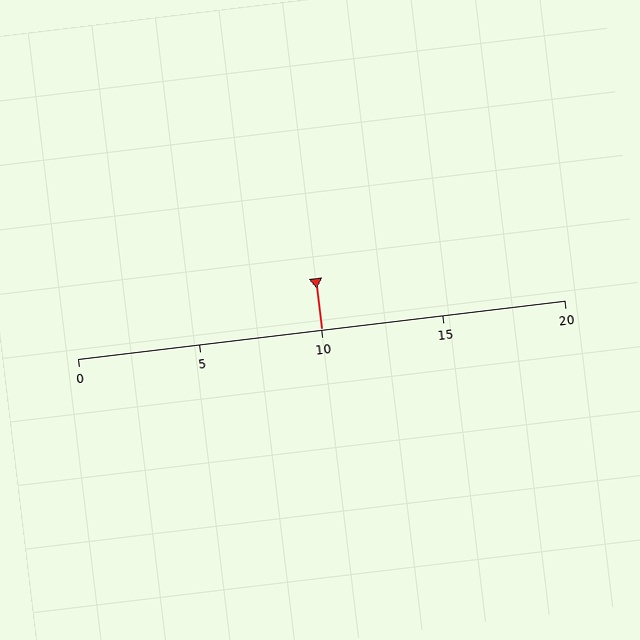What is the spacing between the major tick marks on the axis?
The major ticks are spaced 5 apart.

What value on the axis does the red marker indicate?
The marker indicates approximately 10.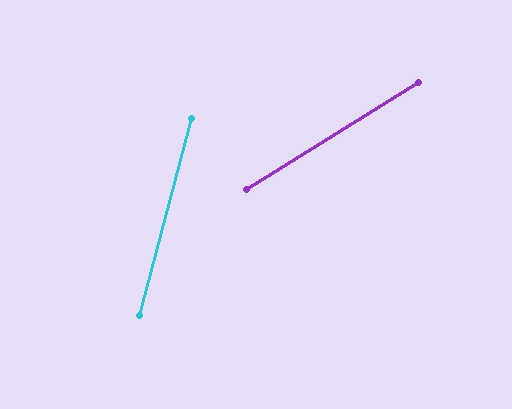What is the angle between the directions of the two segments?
Approximately 43 degrees.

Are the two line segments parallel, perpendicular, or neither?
Neither parallel nor perpendicular — they differ by about 43°.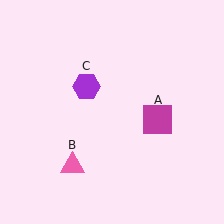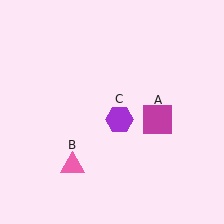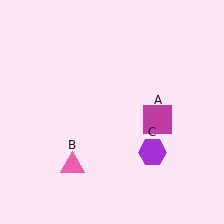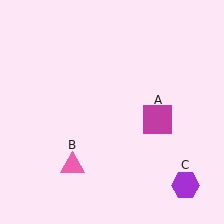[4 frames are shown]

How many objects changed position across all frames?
1 object changed position: purple hexagon (object C).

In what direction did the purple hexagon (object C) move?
The purple hexagon (object C) moved down and to the right.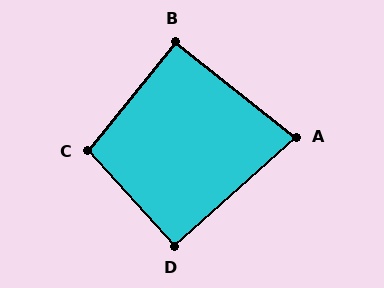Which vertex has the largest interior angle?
C, at approximately 100 degrees.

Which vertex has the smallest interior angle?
A, at approximately 80 degrees.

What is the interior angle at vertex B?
Approximately 90 degrees (approximately right).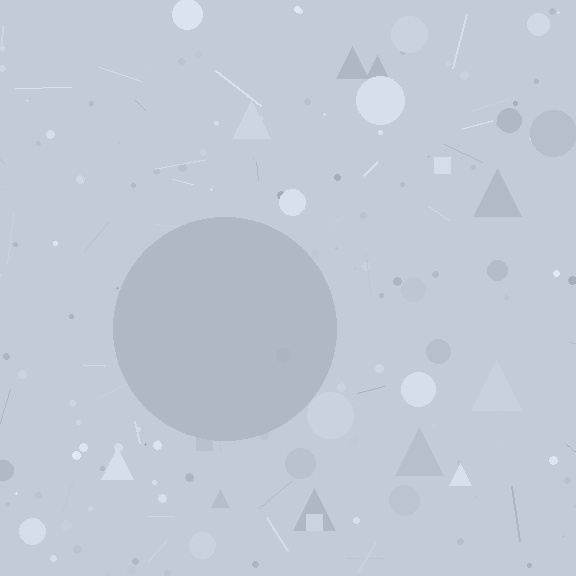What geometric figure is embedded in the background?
A circle is embedded in the background.